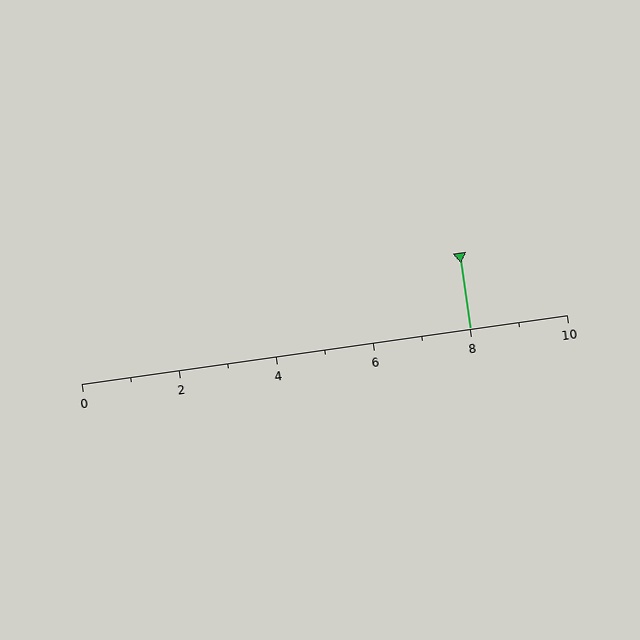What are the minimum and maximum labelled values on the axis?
The axis runs from 0 to 10.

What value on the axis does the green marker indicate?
The marker indicates approximately 8.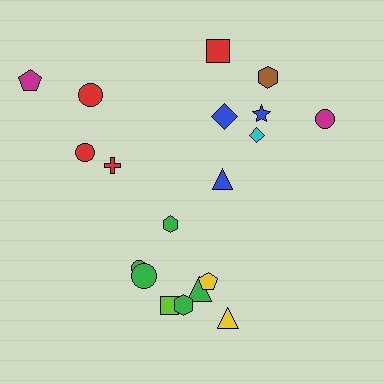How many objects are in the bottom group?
There are 8 objects.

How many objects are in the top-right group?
There are 7 objects.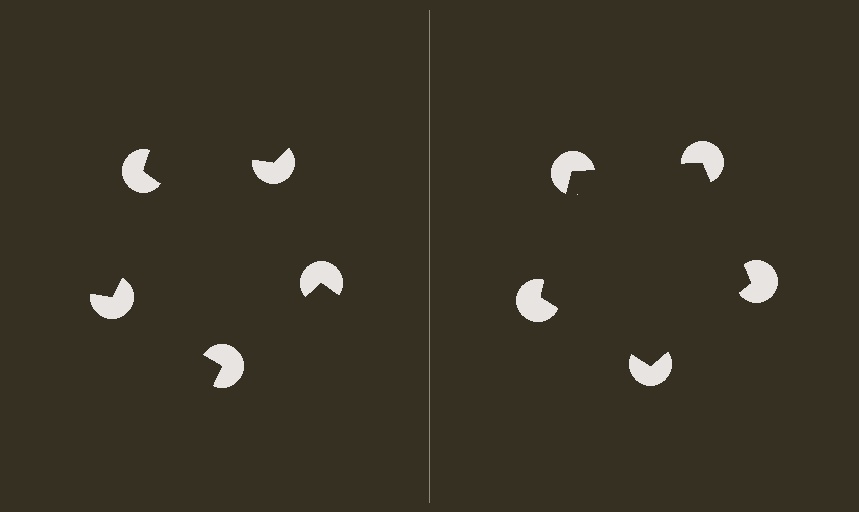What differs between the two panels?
The pac-man discs are positioned identically on both sides; only the wedge orientations differ. On the right they align to a pentagon; on the left they are misaligned.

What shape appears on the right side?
An illusory pentagon.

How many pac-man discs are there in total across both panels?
10 — 5 on each side.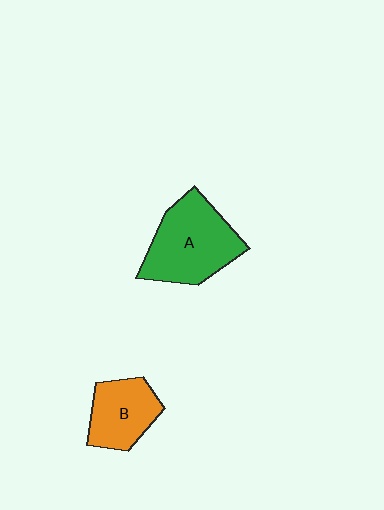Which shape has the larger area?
Shape A (green).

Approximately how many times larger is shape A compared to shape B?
Approximately 1.6 times.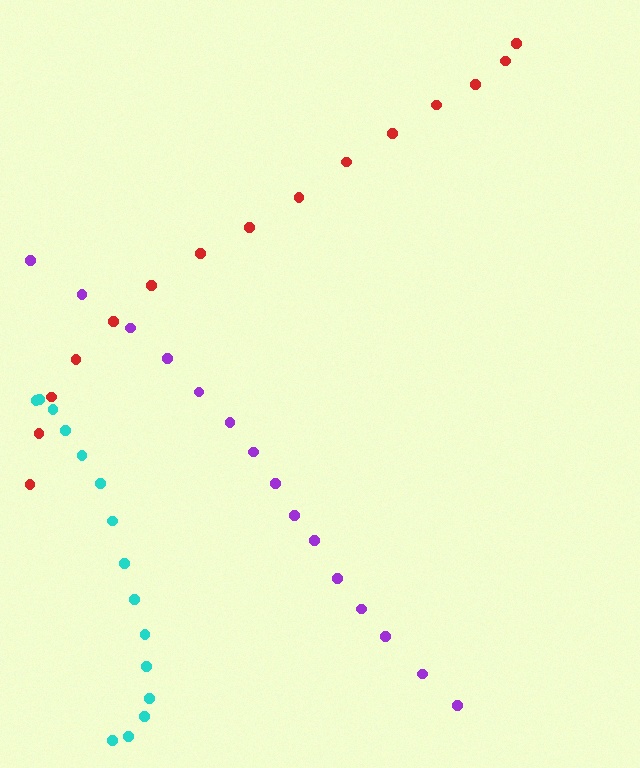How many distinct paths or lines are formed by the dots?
There are 3 distinct paths.